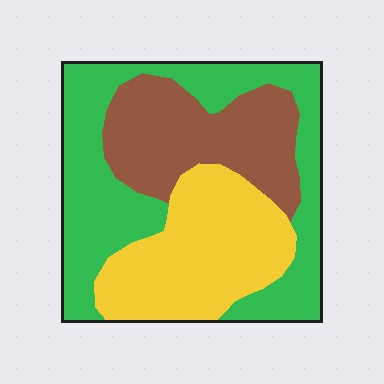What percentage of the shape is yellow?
Yellow covers about 30% of the shape.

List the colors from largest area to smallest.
From largest to smallest: green, yellow, brown.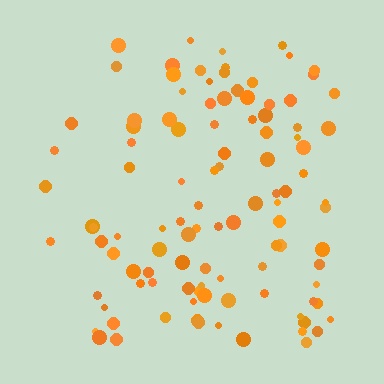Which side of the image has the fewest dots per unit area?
The left.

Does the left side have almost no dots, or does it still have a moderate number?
Still a moderate number, just noticeably fewer than the right.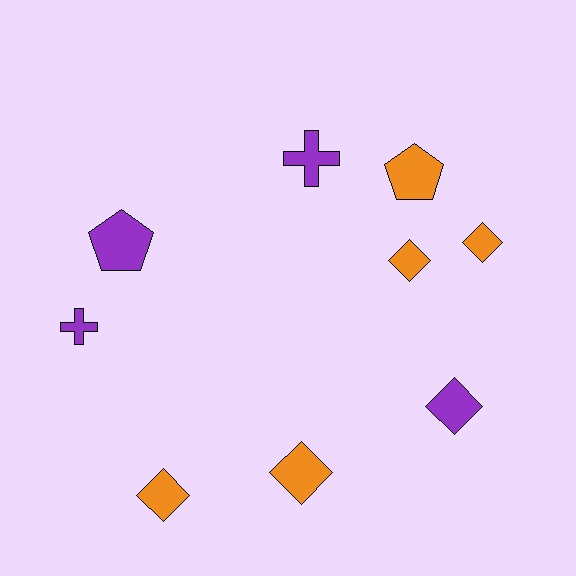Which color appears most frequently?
Orange, with 5 objects.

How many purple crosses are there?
There are 2 purple crosses.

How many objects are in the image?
There are 9 objects.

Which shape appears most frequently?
Diamond, with 5 objects.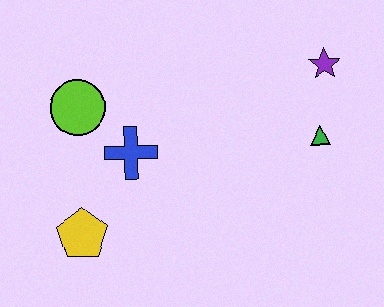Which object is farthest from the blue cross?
The purple star is farthest from the blue cross.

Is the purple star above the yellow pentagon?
Yes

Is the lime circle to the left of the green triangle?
Yes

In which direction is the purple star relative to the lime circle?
The purple star is to the right of the lime circle.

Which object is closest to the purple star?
The green triangle is closest to the purple star.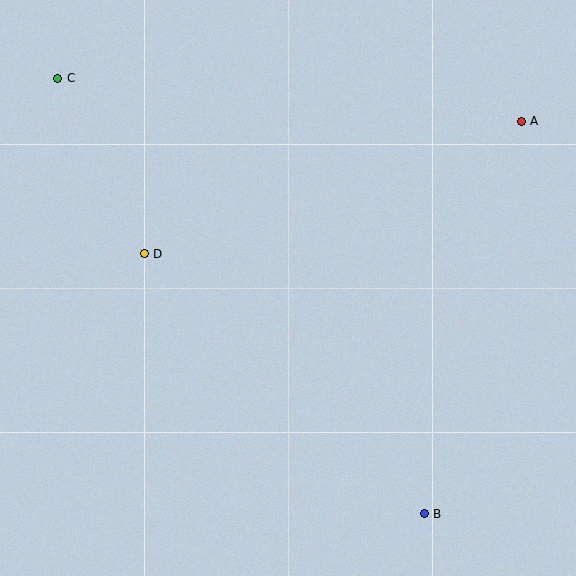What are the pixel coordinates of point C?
Point C is at (58, 78).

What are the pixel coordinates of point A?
Point A is at (521, 121).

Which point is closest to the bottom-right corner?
Point B is closest to the bottom-right corner.